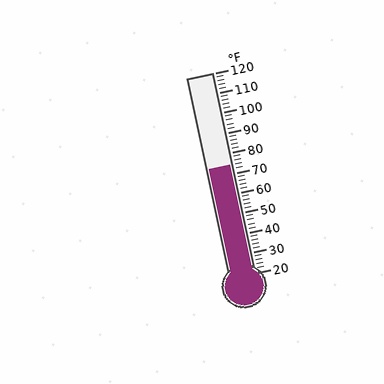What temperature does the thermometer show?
The thermometer shows approximately 74°F.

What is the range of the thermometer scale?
The thermometer scale ranges from 20°F to 120°F.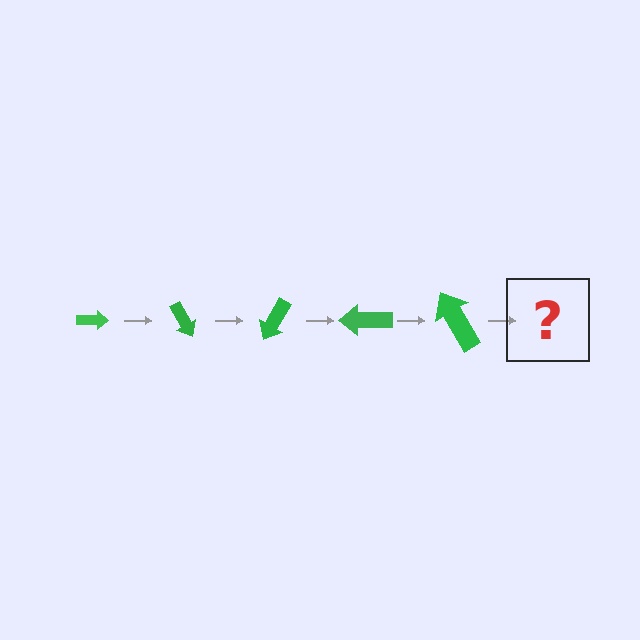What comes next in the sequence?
The next element should be an arrow, larger than the previous one and rotated 300 degrees from the start.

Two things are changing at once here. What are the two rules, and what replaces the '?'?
The two rules are that the arrow grows larger each step and it rotates 60 degrees each step. The '?' should be an arrow, larger than the previous one and rotated 300 degrees from the start.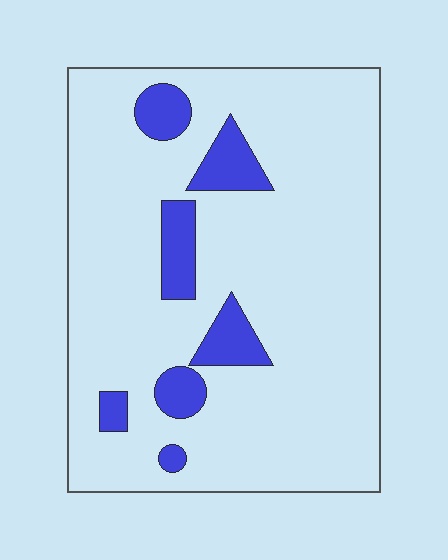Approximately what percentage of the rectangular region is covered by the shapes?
Approximately 15%.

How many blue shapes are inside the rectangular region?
7.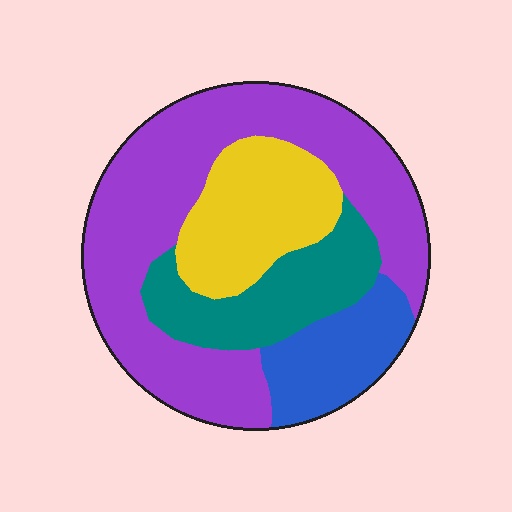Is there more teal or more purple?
Purple.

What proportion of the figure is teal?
Teal covers 17% of the figure.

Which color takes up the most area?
Purple, at roughly 50%.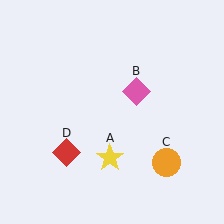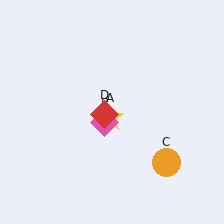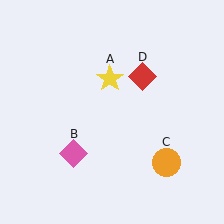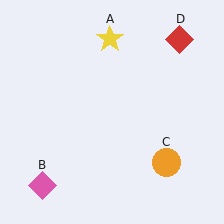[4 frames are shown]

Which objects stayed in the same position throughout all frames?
Orange circle (object C) remained stationary.